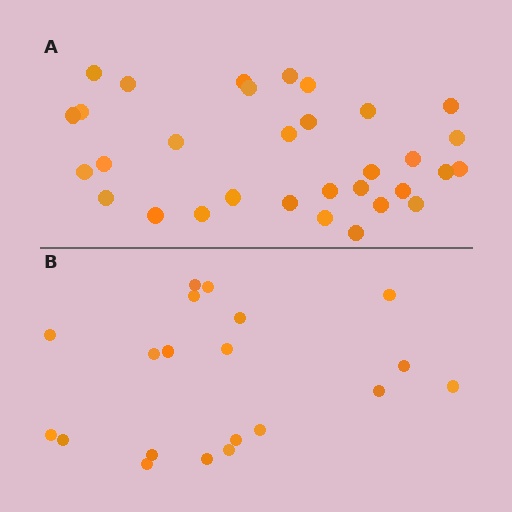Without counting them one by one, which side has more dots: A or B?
Region A (the top region) has more dots.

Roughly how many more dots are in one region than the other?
Region A has roughly 12 or so more dots than region B.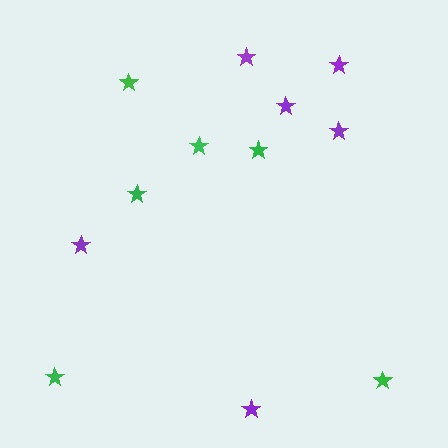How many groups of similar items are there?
There are 2 groups: one group of purple stars (6) and one group of green stars (6).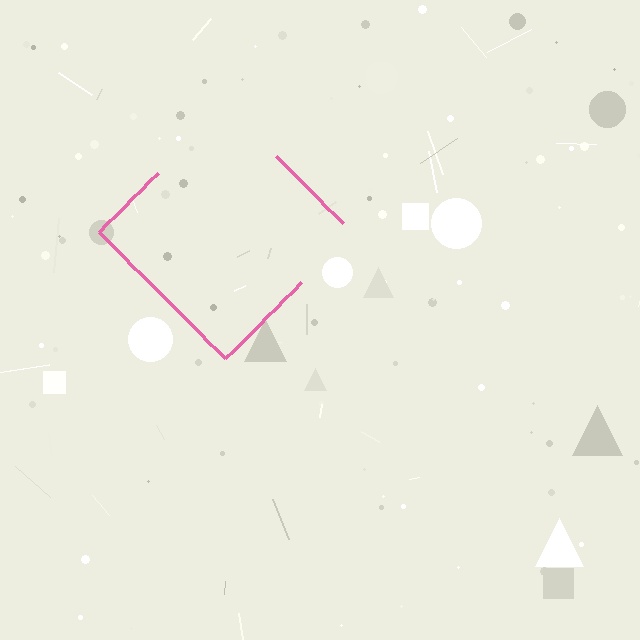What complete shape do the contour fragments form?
The contour fragments form a diamond.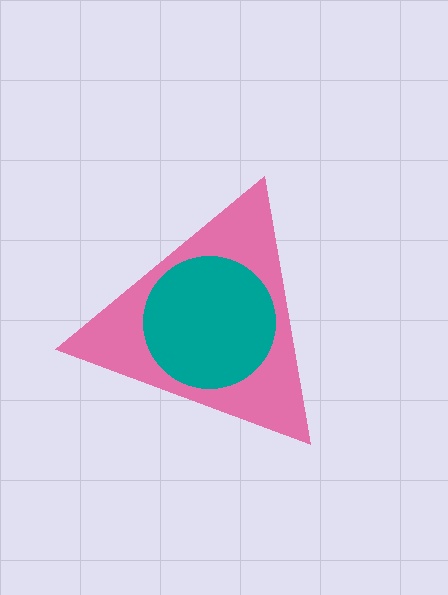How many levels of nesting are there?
2.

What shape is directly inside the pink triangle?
The teal circle.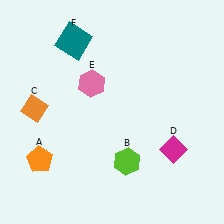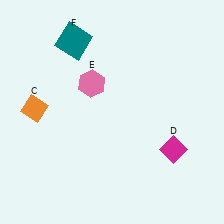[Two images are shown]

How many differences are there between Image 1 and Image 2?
There are 2 differences between the two images.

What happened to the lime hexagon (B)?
The lime hexagon (B) was removed in Image 2. It was in the bottom-right area of Image 1.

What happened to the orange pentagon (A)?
The orange pentagon (A) was removed in Image 2. It was in the bottom-left area of Image 1.